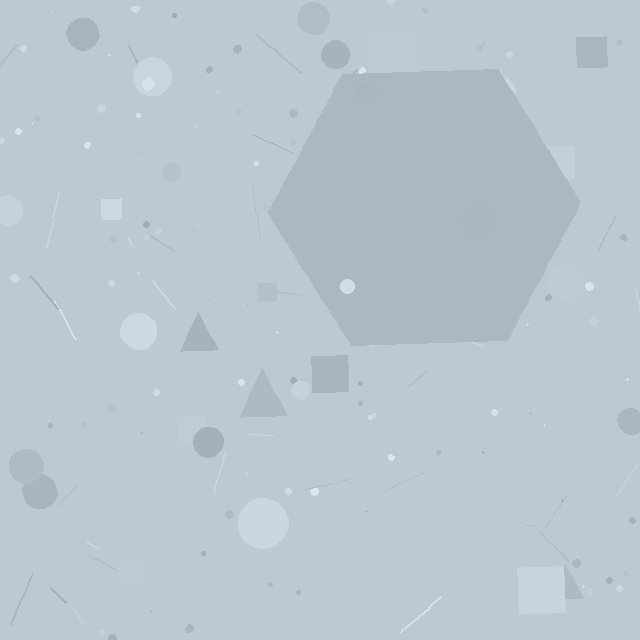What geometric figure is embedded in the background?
A hexagon is embedded in the background.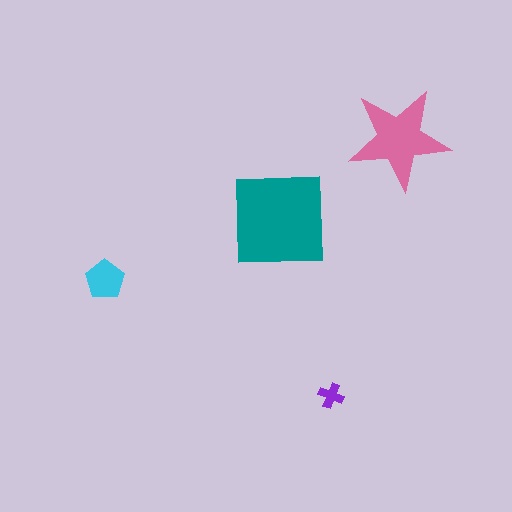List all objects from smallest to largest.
The purple cross, the cyan pentagon, the pink star, the teal square.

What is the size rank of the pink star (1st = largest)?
2nd.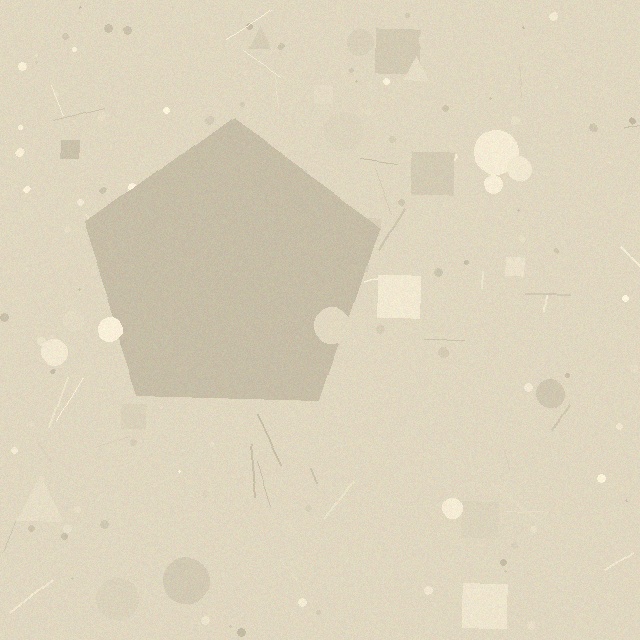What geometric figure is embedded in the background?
A pentagon is embedded in the background.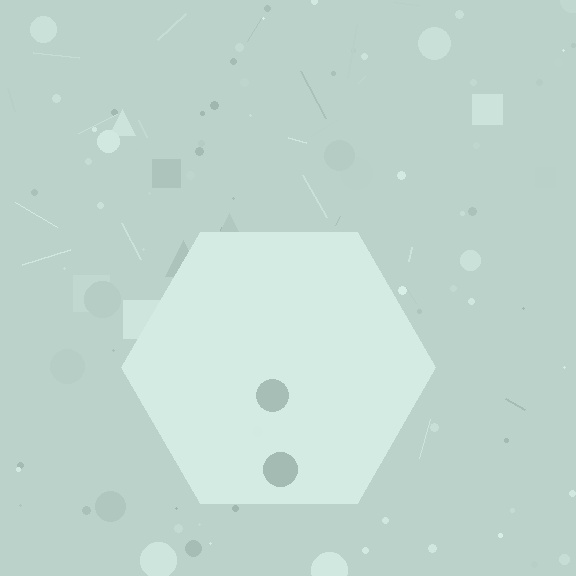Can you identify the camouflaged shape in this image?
The camouflaged shape is a hexagon.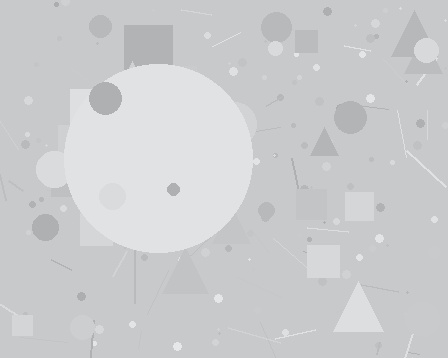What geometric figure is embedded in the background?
A circle is embedded in the background.